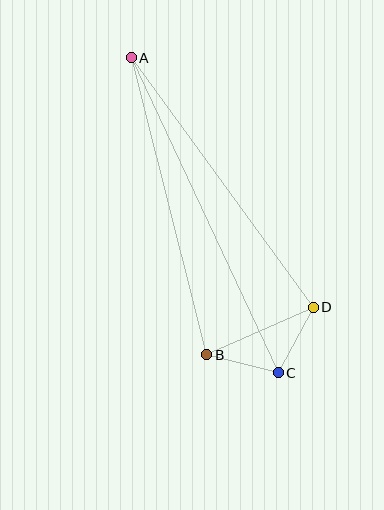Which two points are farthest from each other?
Points A and C are farthest from each other.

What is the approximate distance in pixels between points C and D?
The distance between C and D is approximately 74 pixels.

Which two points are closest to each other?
Points B and C are closest to each other.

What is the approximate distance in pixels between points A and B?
The distance between A and B is approximately 306 pixels.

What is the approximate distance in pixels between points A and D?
The distance between A and D is approximately 309 pixels.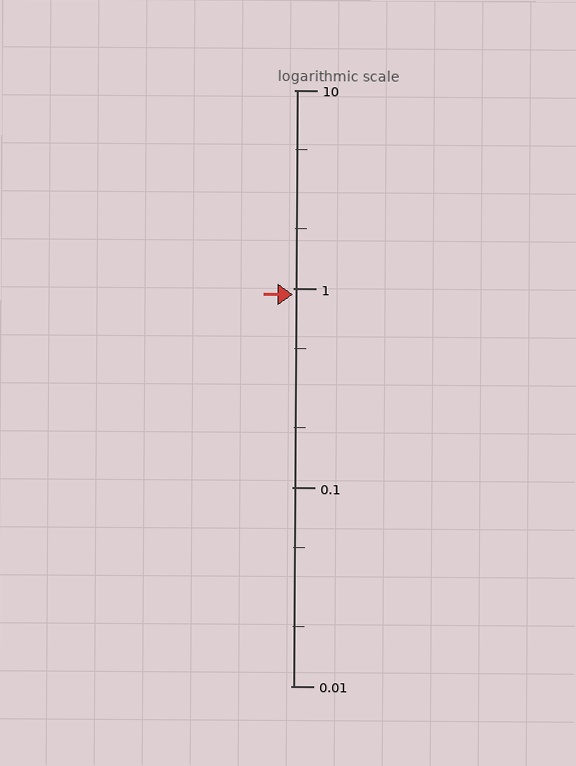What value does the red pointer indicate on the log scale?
The pointer indicates approximately 0.94.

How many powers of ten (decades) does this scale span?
The scale spans 3 decades, from 0.01 to 10.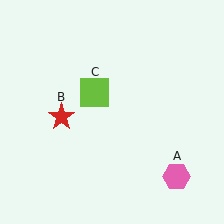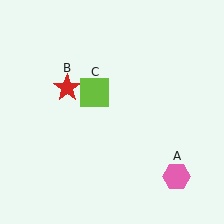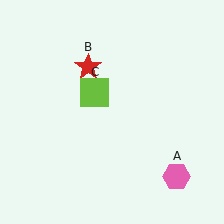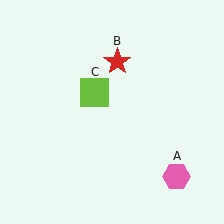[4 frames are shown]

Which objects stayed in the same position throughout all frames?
Pink hexagon (object A) and lime square (object C) remained stationary.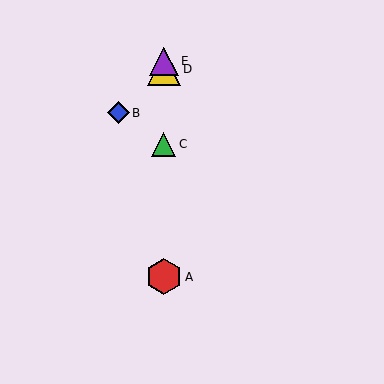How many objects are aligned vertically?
4 objects (A, C, D, E) are aligned vertically.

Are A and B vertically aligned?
No, A is at x≈164 and B is at x≈118.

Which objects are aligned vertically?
Objects A, C, D, E are aligned vertically.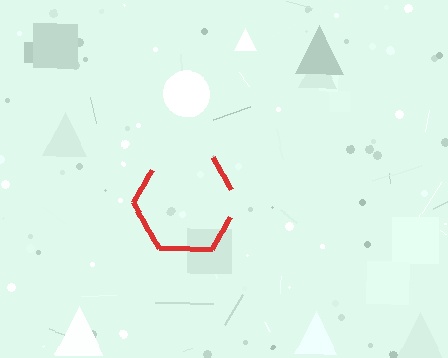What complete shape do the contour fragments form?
The contour fragments form a hexagon.